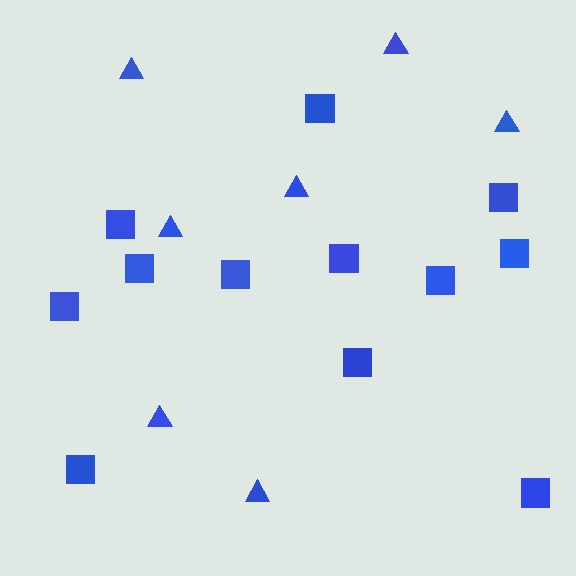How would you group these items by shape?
There are 2 groups: one group of squares (12) and one group of triangles (7).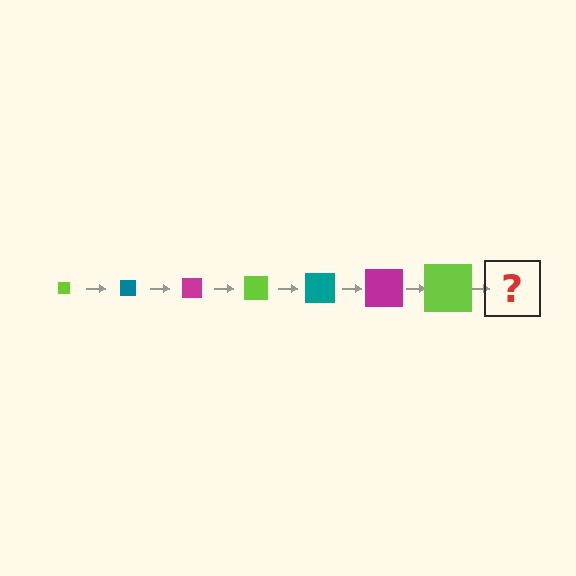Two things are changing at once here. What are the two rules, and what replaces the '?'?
The two rules are that the square grows larger each step and the color cycles through lime, teal, and magenta. The '?' should be a teal square, larger than the previous one.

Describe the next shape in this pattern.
It should be a teal square, larger than the previous one.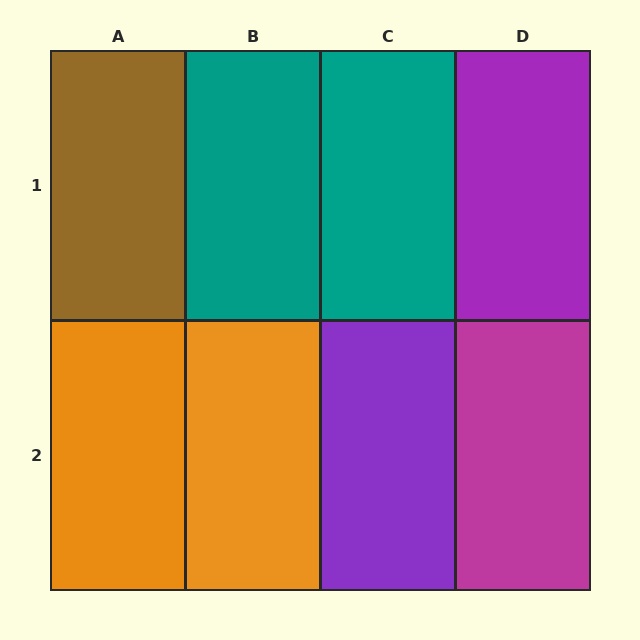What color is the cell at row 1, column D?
Purple.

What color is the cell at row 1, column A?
Brown.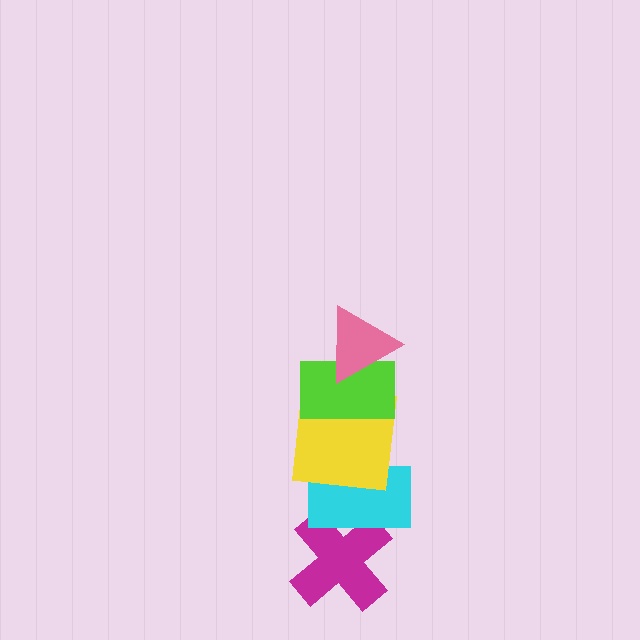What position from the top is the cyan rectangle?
The cyan rectangle is 4th from the top.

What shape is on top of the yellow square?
The lime rectangle is on top of the yellow square.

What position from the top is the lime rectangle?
The lime rectangle is 2nd from the top.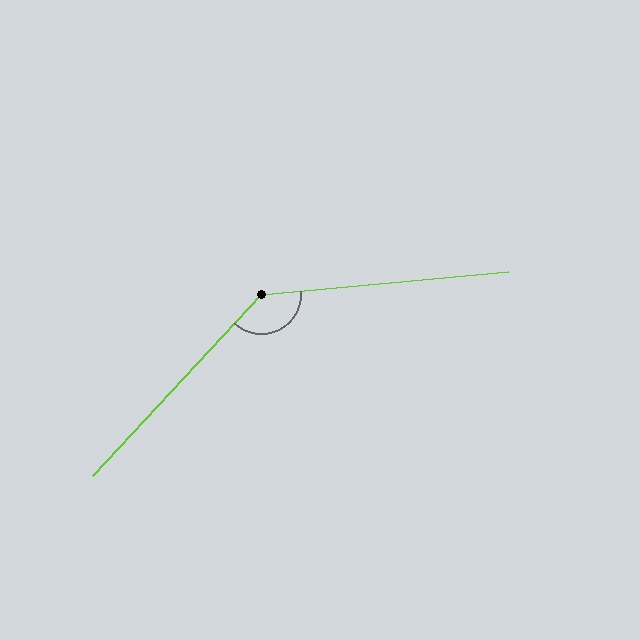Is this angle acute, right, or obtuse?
It is obtuse.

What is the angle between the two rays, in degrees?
Approximately 138 degrees.